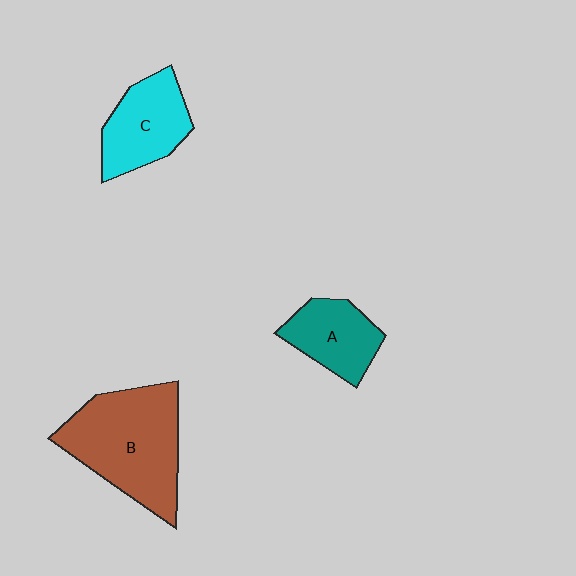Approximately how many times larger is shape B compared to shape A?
Approximately 2.0 times.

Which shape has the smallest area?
Shape A (teal).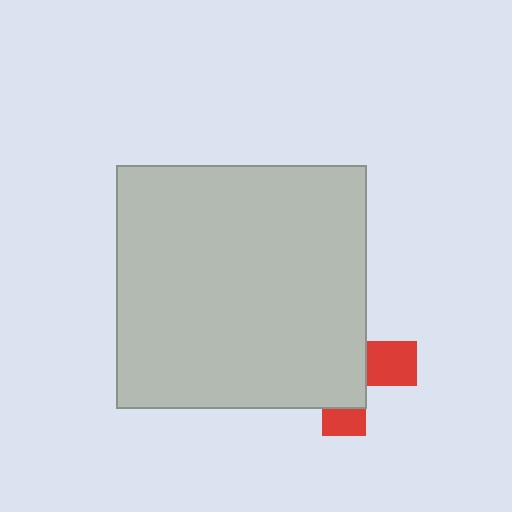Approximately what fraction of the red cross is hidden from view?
Roughly 69% of the red cross is hidden behind the light gray rectangle.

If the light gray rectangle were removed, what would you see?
You would see the complete red cross.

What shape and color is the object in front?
The object in front is a light gray rectangle.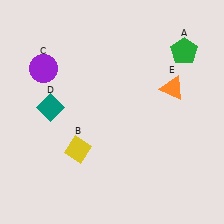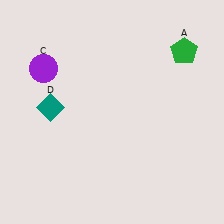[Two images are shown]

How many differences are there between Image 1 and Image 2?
There are 2 differences between the two images.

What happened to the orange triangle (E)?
The orange triangle (E) was removed in Image 2. It was in the top-right area of Image 1.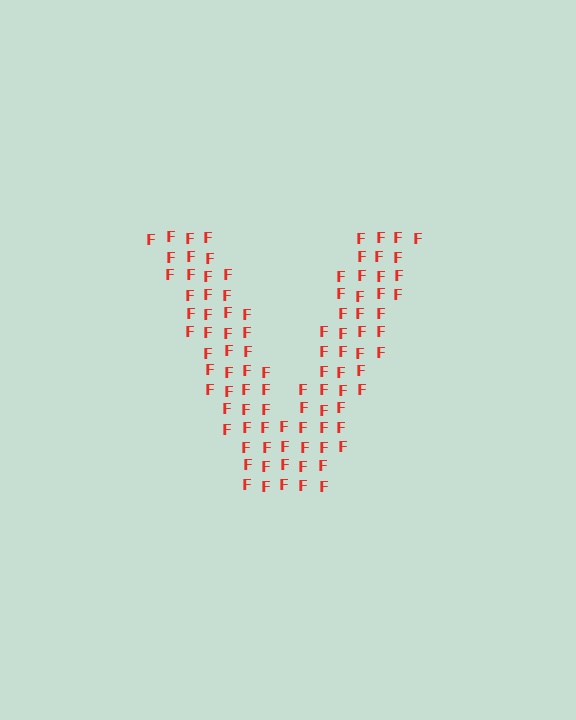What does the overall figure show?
The overall figure shows the letter V.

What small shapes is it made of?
It is made of small letter F's.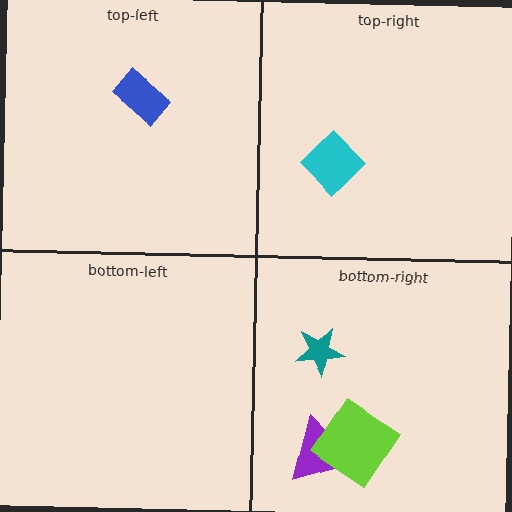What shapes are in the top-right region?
The cyan diamond.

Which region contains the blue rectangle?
The top-left region.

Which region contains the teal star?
The bottom-right region.